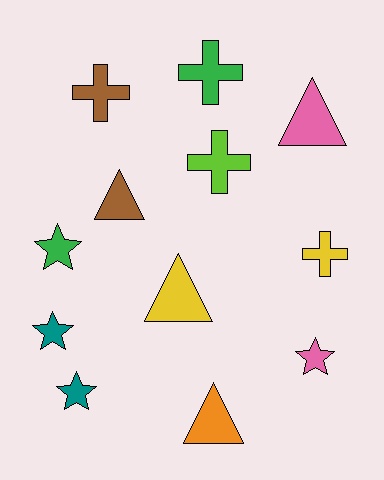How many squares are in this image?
There are no squares.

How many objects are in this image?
There are 12 objects.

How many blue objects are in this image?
There are no blue objects.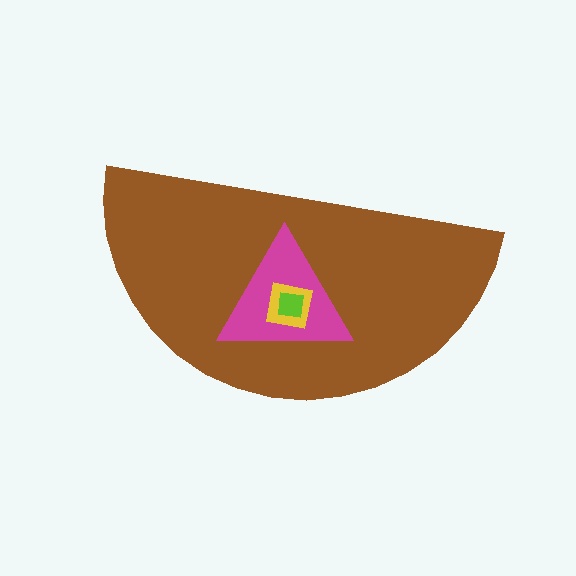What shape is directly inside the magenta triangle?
The yellow square.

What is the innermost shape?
The lime square.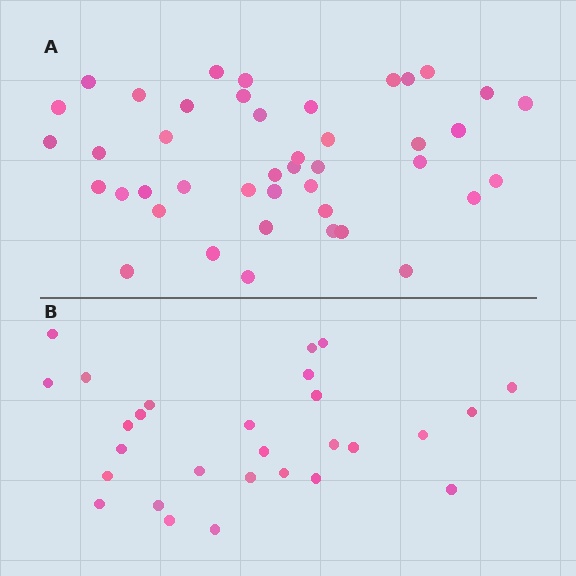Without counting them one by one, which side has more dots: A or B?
Region A (the top region) has more dots.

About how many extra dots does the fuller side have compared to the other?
Region A has approximately 15 more dots than region B.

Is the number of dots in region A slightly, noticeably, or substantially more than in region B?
Region A has substantially more. The ratio is roughly 1.5 to 1.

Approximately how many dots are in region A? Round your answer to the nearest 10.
About 40 dots. (The exact count is 43, which rounds to 40.)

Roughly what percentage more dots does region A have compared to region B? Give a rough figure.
About 55% more.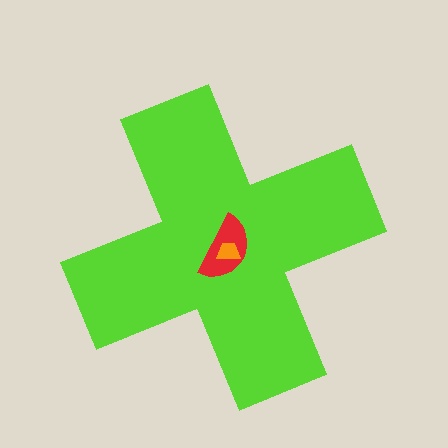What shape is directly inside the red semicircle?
The orange trapezoid.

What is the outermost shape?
The lime cross.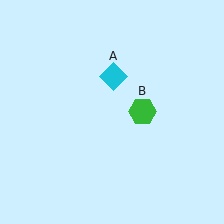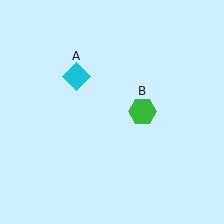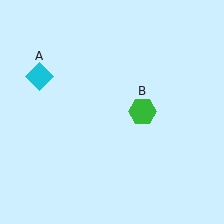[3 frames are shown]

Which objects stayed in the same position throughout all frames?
Green hexagon (object B) remained stationary.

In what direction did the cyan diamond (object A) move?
The cyan diamond (object A) moved left.